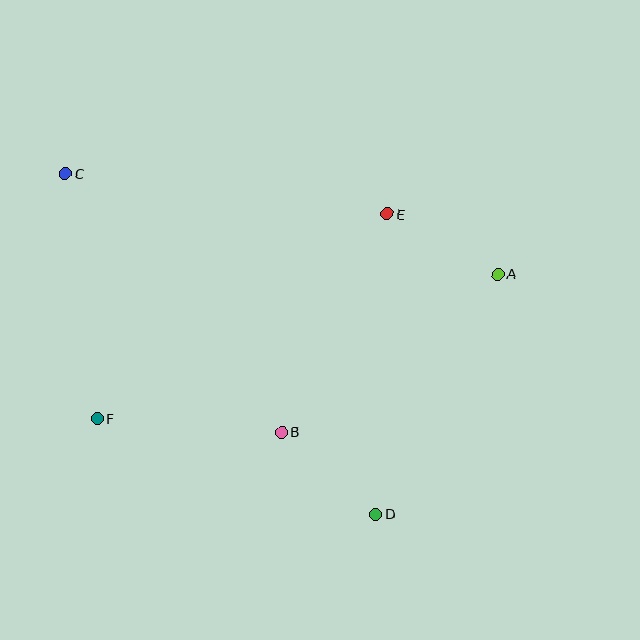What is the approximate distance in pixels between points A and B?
The distance between A and B is approximately 268 pixels.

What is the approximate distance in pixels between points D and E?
The distance between D and E is approximately 301 pixels.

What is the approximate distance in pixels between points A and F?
The distance between A and F is approximately 426 pixels.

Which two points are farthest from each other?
Points C and D are farthest from each other.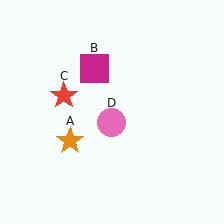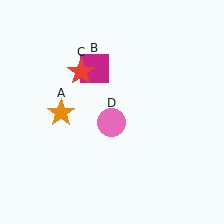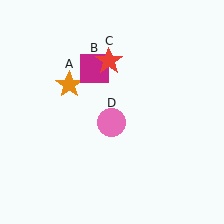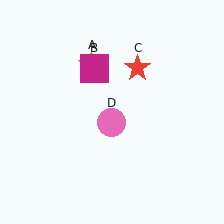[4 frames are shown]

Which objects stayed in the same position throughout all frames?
Magenta square (object B) and pink circle (object D) remained stationary.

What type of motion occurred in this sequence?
The orange star (object A), red star (object C) rotated clockwise around the center of the scene.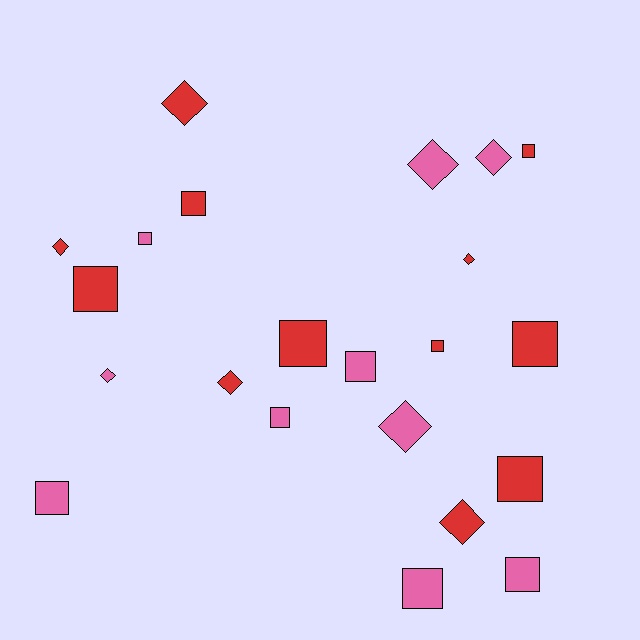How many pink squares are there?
There are 6 pink squares.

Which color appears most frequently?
Red, with 12 objects.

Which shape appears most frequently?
Square, with 13 objects.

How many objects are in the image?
There are 22 objects.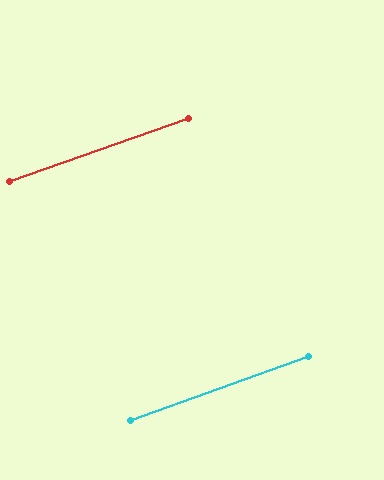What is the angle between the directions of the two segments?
Approximately 1 degree.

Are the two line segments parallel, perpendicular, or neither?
Parallel — their directions differ by only 0.7°.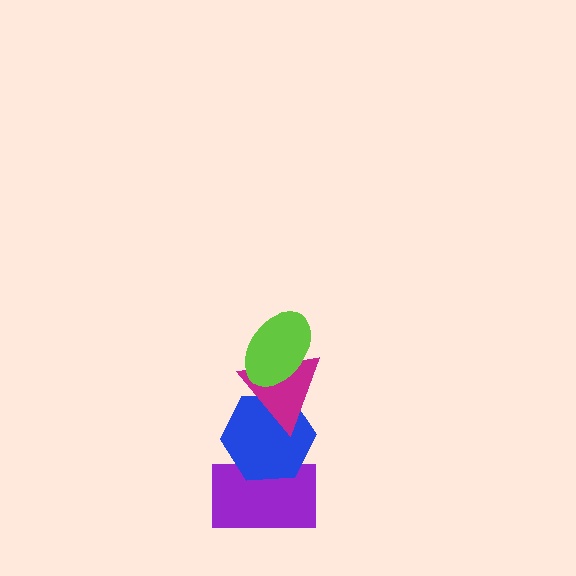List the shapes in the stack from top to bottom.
From top to bottom: the lime ellipse, the magenta triangle, the blue hexagon, the purple rectangle.